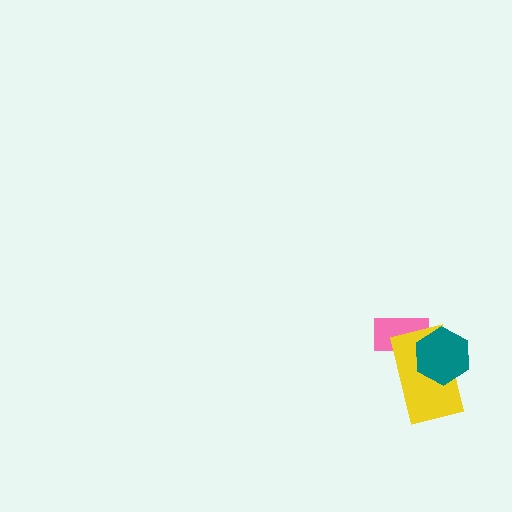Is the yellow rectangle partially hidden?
Yes, it is partially covered by another shape.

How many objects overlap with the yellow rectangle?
2 objects overlap with the yellow rectangle.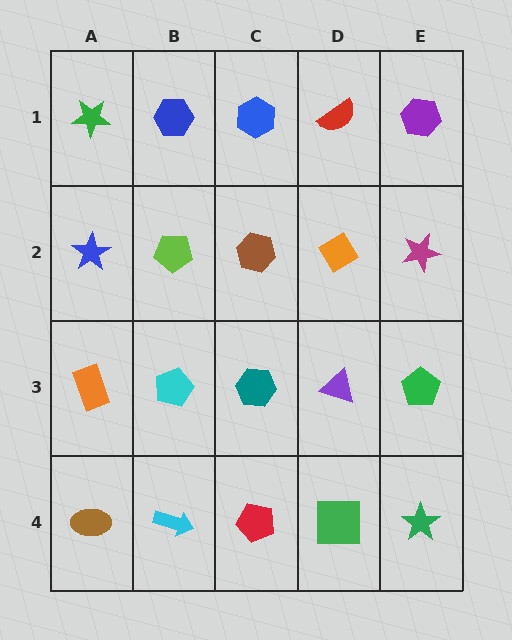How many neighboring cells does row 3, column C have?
4.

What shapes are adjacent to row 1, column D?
An orange diamond (row 2, column D), a blue hexagon (row 1, column C), a purple hexagon (row 1, column E).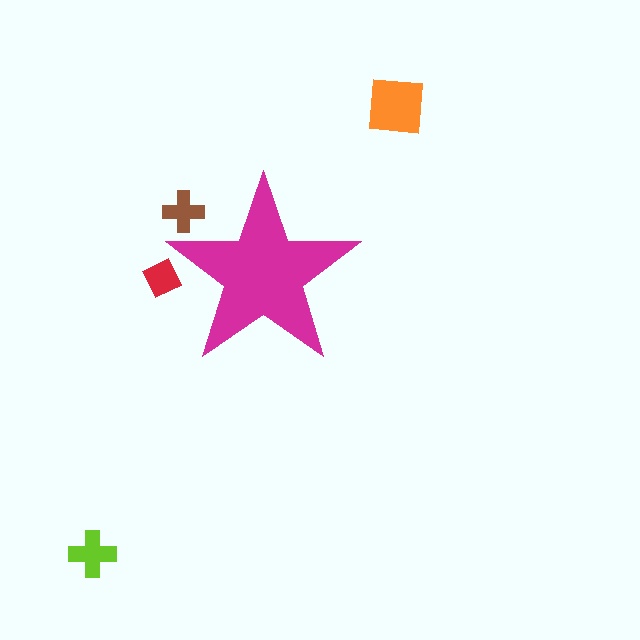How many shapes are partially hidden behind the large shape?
2 shapes are partially hidden.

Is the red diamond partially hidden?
Yes, the red diamond is partially hidden behind the magenta star.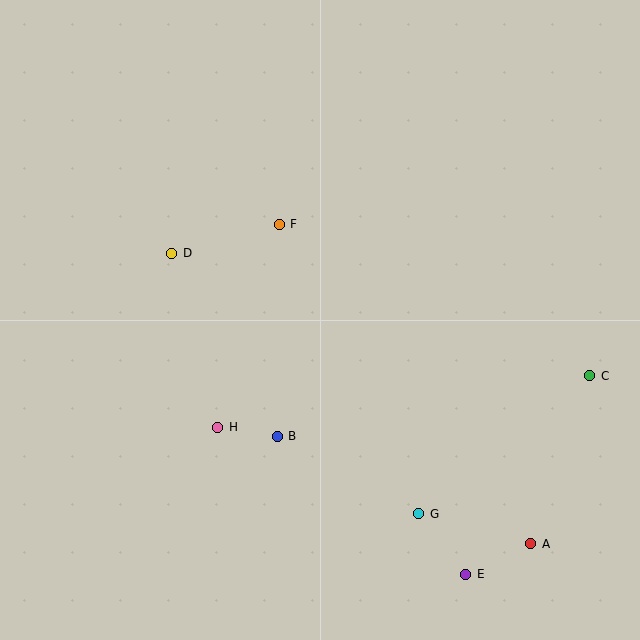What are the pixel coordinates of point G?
Point G is at (419, 514).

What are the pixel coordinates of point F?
Point F is at (279, 224).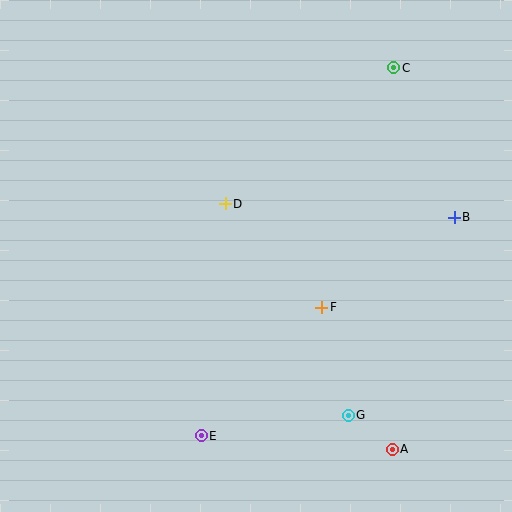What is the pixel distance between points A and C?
The distance between A and C is 382 pixels.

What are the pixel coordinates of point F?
Point F is at (322, 307).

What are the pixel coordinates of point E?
Point E is at (201, 436).